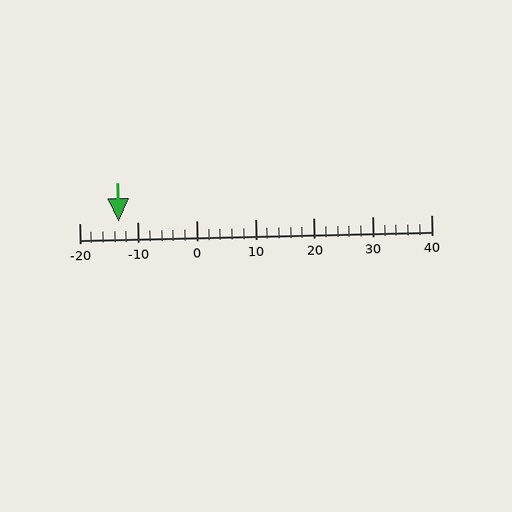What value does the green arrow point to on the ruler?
The green arrow points to approximately -13.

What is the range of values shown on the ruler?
The ruler shows values from -20 to 40.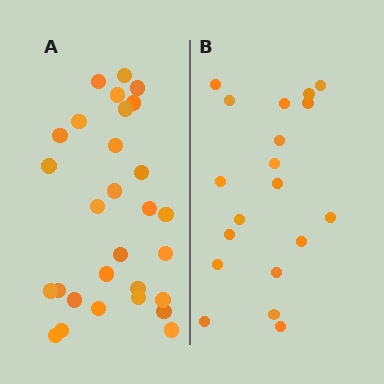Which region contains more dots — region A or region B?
Region A (the left region) has more dots.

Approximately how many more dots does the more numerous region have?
Region A has roughly 10 or so more dots than region B.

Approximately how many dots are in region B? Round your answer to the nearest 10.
About 20 dots. (The exact count is 19, which rounds to 20.)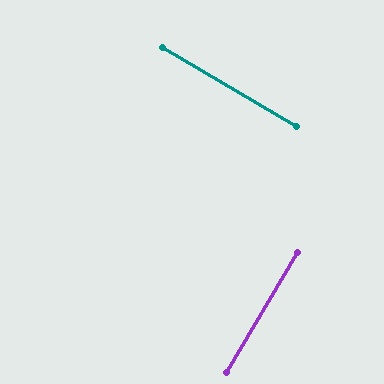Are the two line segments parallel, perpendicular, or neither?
Perpendicular — they meet at approximately 90°.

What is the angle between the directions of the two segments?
Approximately 90 degrees.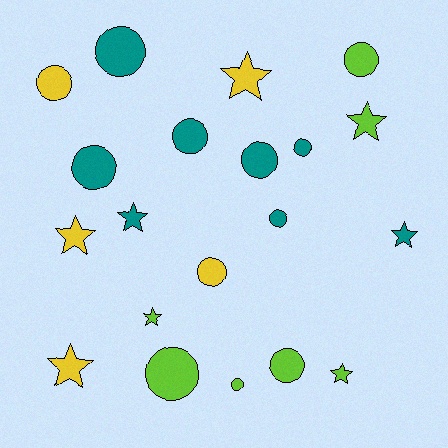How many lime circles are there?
There are 4 lime circles.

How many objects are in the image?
There are 20 objects.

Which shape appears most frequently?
Circle, with 12 objects.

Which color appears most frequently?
Teal, with 8 objects.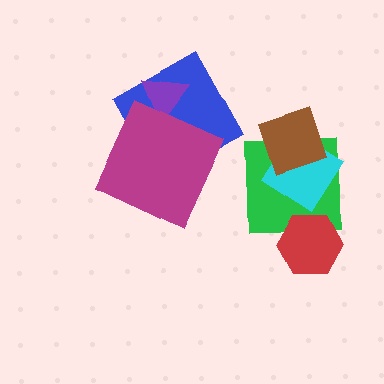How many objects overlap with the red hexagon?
1 object overlaps with the red hexagon.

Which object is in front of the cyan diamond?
The brown square is in front of the cyan diamond.